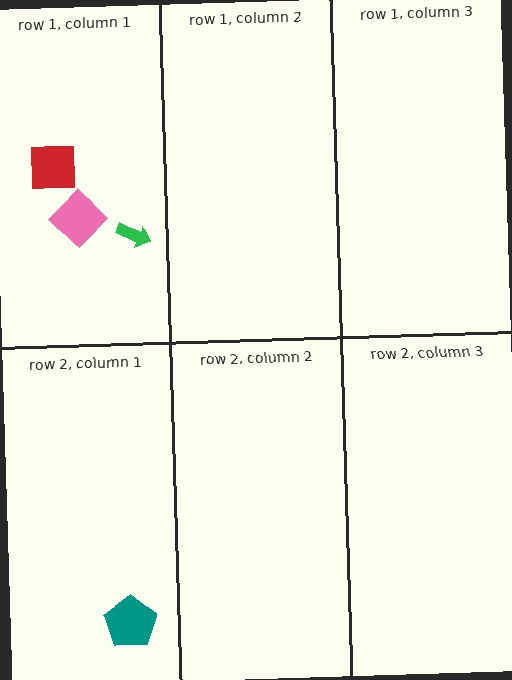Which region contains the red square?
The row 1, column 1 region.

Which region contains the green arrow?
The row 1, column 1 region.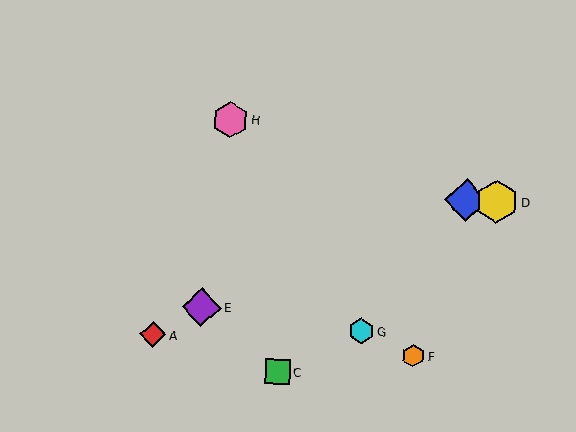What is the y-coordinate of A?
Object A is at y≈334.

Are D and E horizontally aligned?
No, D is at y≈202 and E is at y≈307.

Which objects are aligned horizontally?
Objects B, D are aligned horizontally.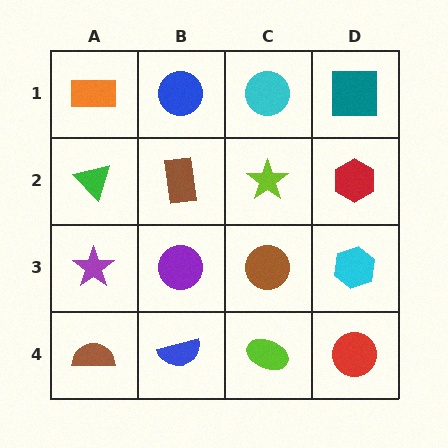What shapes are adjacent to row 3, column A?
A green triangle (row 2, column A), a brown semicircle (row 4, column A), a purple circle (row 3, column B).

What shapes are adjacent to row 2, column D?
A teal square (row 1, column D), a cyan hexagon (row 3, column D), a lime star (row 2, column C).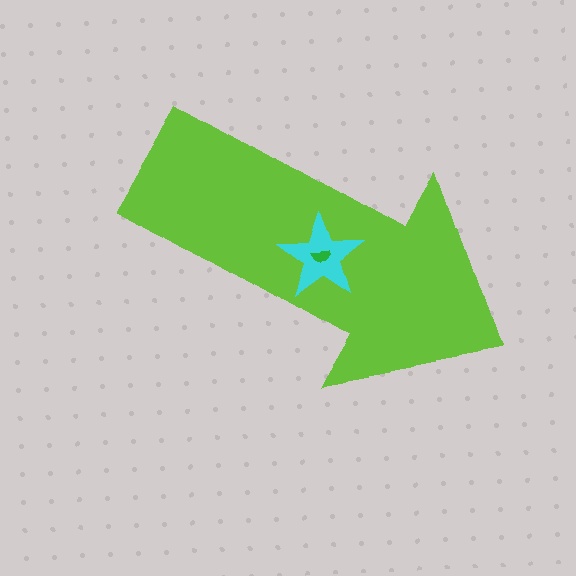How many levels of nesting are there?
3.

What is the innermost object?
The green semicircle.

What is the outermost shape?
The lime arrow.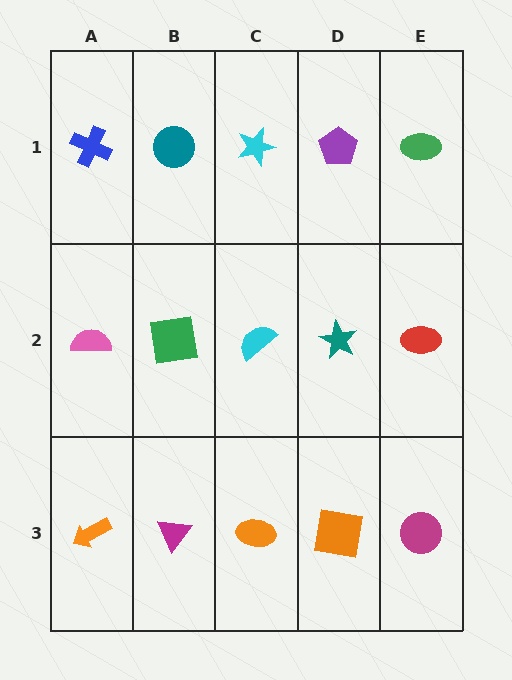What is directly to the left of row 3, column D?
An orange ellipse.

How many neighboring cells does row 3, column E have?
2.